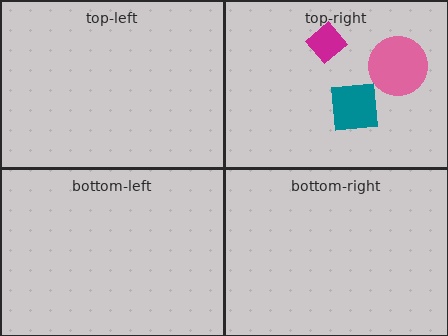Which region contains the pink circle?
The top-right region.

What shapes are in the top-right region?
The pink circle, the magenta diamond, the teal square.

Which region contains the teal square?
The top-right region.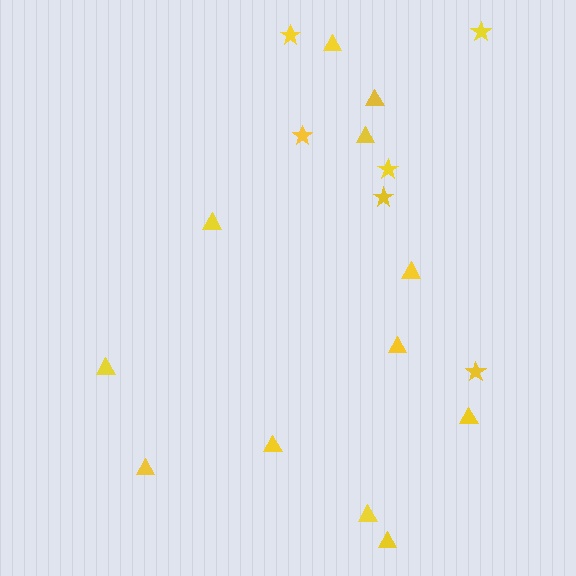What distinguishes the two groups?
There are 2 groups: one group of stars (6) and one group of triangles (12).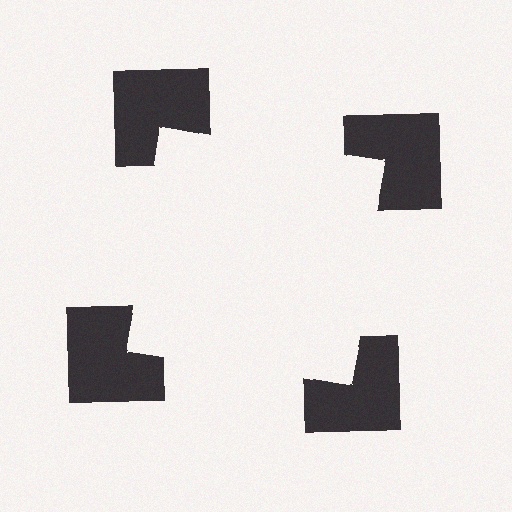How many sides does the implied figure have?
4 sides.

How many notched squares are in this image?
There are 4 — one at each vertex of the illusory square.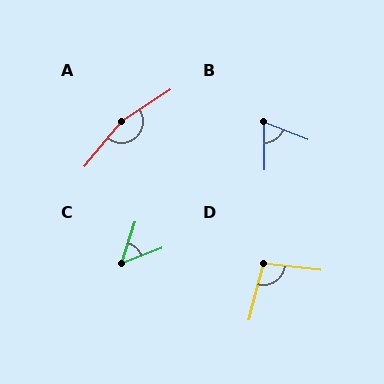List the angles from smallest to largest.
C (52°), B (68°), D (98°), A (163°).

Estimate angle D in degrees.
Approximately 98 degrees.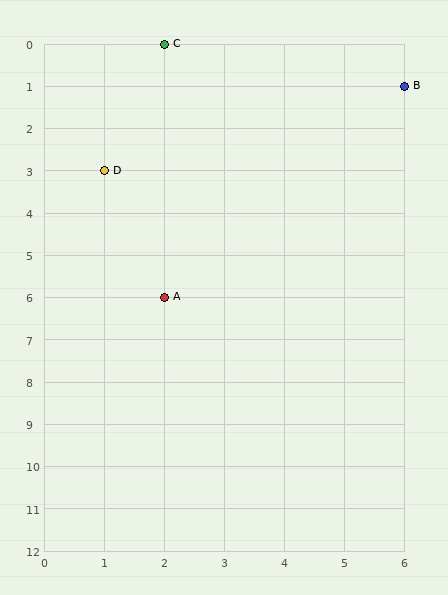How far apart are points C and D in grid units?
Points C and D are 1 column and 3 rows apart (about 3.2 grid units diagonally).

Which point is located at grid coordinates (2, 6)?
Point A is at (2, 6).